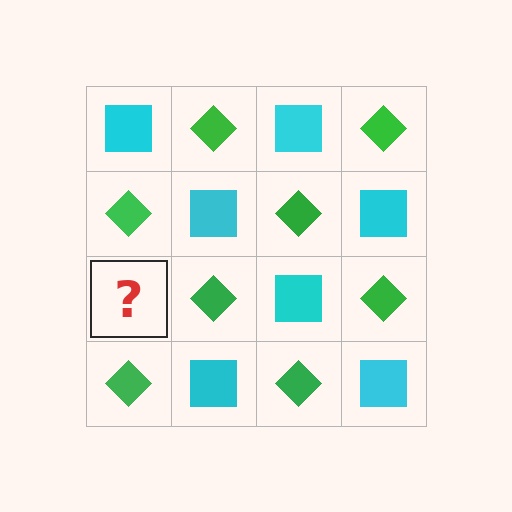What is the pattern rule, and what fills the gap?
The rule is that it alternates cyan square and green diamond in a checkerboard pattern. The gap should be filled with a cyan square.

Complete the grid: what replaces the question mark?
The question mark should be replaced with a cyan square.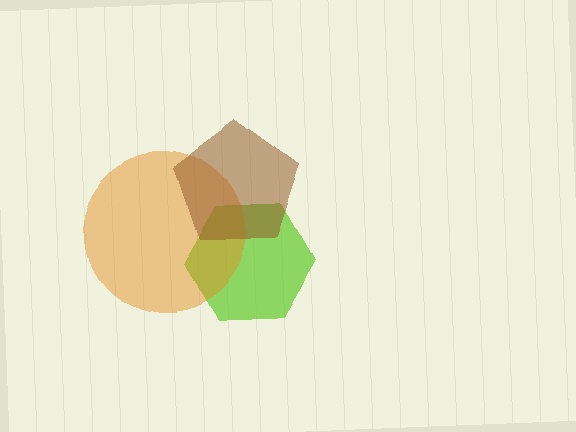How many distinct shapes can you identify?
There are 3 distinct shapes: a lime hexagon, an orange circle, a brown pentagon.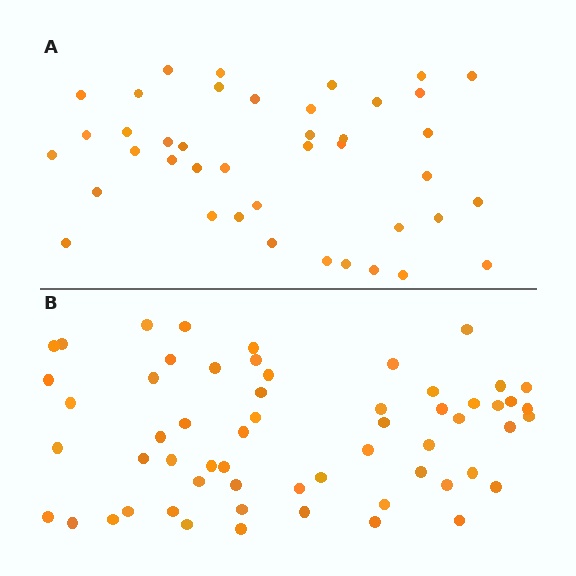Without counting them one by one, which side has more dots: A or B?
Region B (the bottom region) has more dots.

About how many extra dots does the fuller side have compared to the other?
Region B has approximately 20 more dots than region A.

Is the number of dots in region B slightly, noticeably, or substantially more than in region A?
Region B has noticeably more, but not dramatically so. The ratio is roughly 1.4 to 1.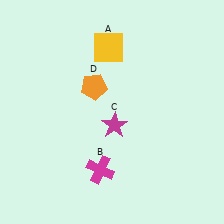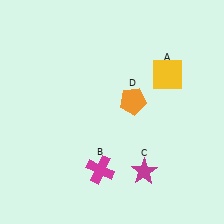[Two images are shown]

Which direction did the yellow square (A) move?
The yellow square (A) moved right.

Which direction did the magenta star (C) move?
The magenta star (C) moved down.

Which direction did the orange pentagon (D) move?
The orange pentagon (D) moved right.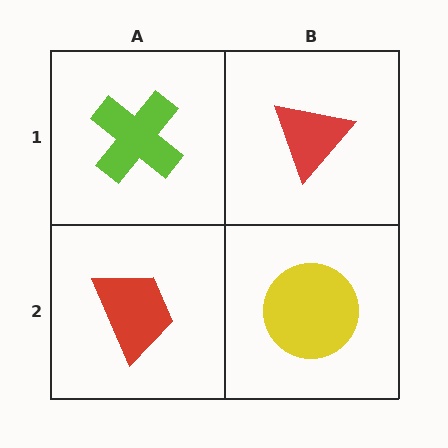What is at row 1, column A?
A lime cross.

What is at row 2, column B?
A yellow circle.